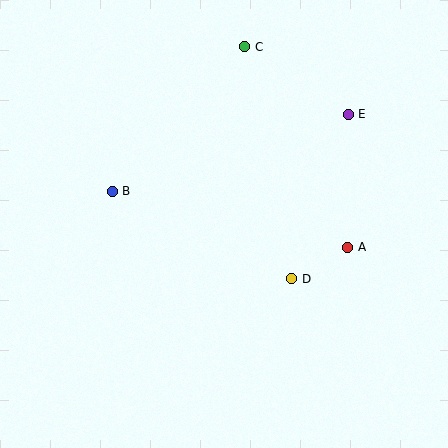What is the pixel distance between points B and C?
The distance between B and C is 196 pixels.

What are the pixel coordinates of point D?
Point D is at (292, 279).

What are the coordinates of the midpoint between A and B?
The midpoint between A and B is at (230, 219).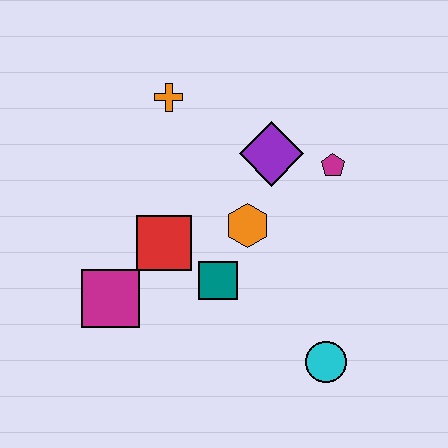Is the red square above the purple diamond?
No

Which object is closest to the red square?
The teal square is closest to the red square.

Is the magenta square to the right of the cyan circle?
No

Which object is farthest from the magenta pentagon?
The magenta square is farthest from the magenta pentagon.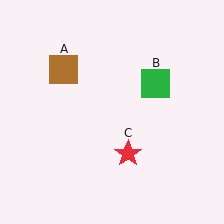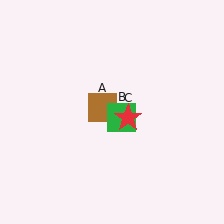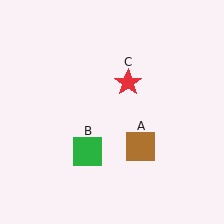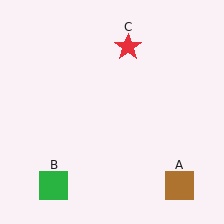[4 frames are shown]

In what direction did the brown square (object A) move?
The brown square (object A) moved down and to the right.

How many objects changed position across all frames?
3 objects changed position: brown square (object A), green square (object B), red star (object C).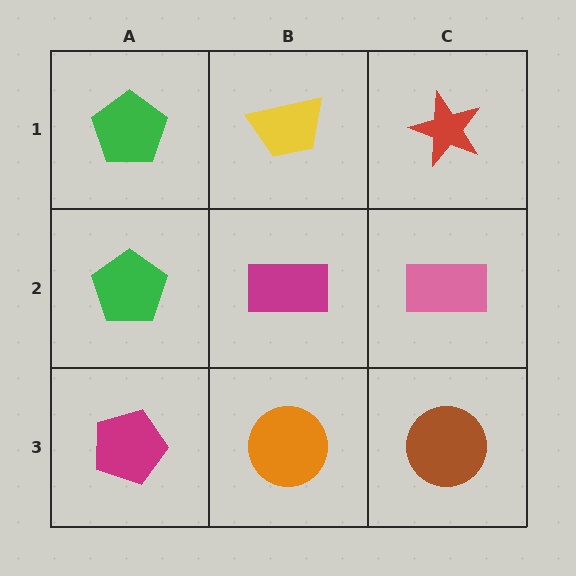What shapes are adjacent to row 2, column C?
A red star (row 1, column C), a brown circle (row 3, column C), a magenta rectangle (row 2, column B).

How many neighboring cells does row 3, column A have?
2.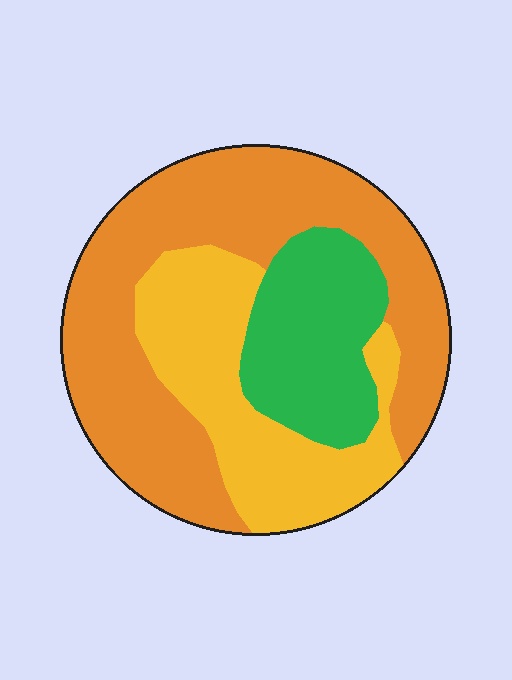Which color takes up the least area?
Green, at roughly 20%.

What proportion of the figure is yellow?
Yellow takes up between a quarter and a half of the figure.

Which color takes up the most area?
Orange, at roughly 50%.